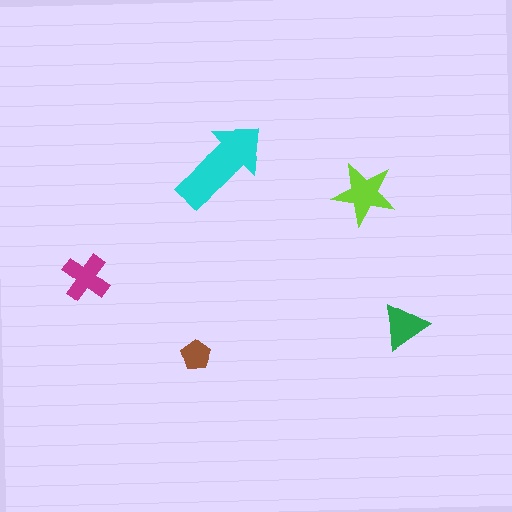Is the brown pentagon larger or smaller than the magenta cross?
Smaller.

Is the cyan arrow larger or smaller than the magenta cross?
Larger.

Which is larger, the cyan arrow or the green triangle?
The cyan arrow.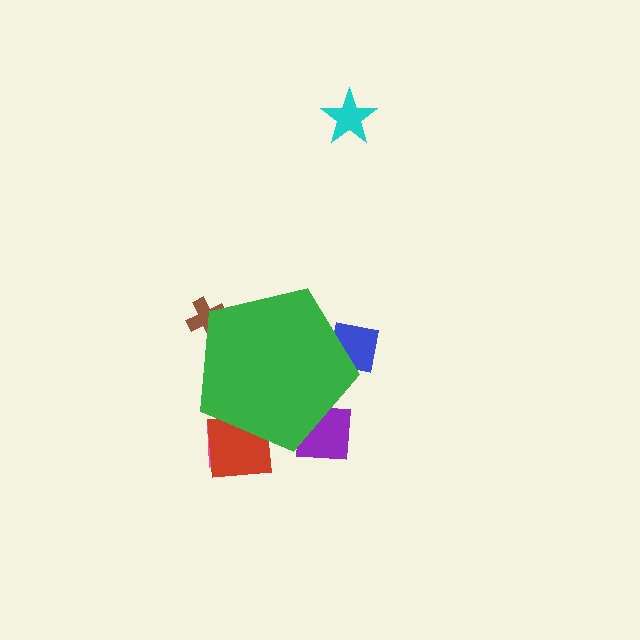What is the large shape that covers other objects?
A green pentagon.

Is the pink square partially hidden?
Yes, the pink square is partially hidden behind the green pentagon.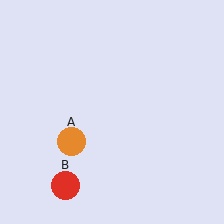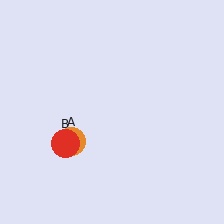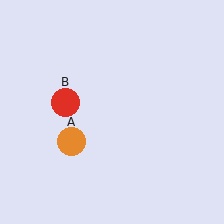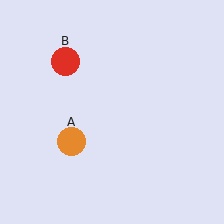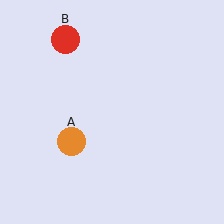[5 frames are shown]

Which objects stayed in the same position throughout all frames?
Orange circle (object A) remained stationary.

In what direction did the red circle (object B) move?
The red circle (object B) moved up.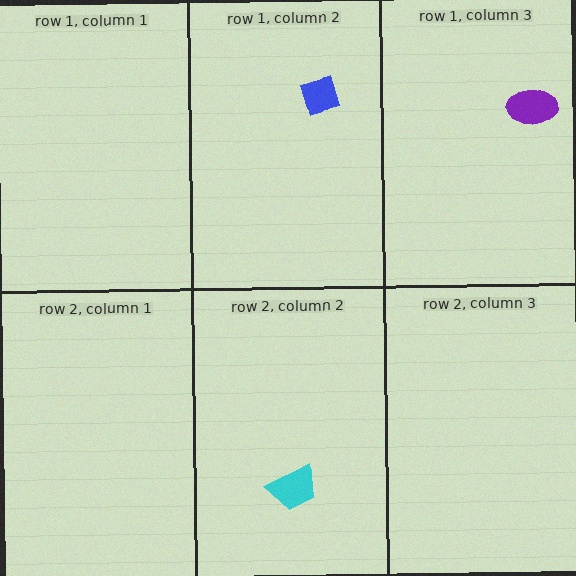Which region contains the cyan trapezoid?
The row 2, column 2 region.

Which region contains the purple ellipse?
The row 1, column 3 region.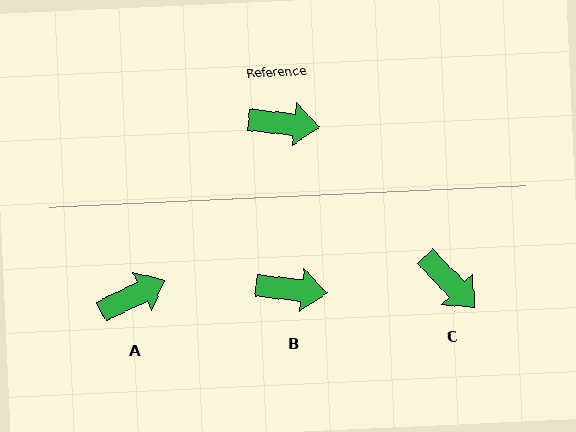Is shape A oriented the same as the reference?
No, it is off by about 32 degrees.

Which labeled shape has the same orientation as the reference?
B.